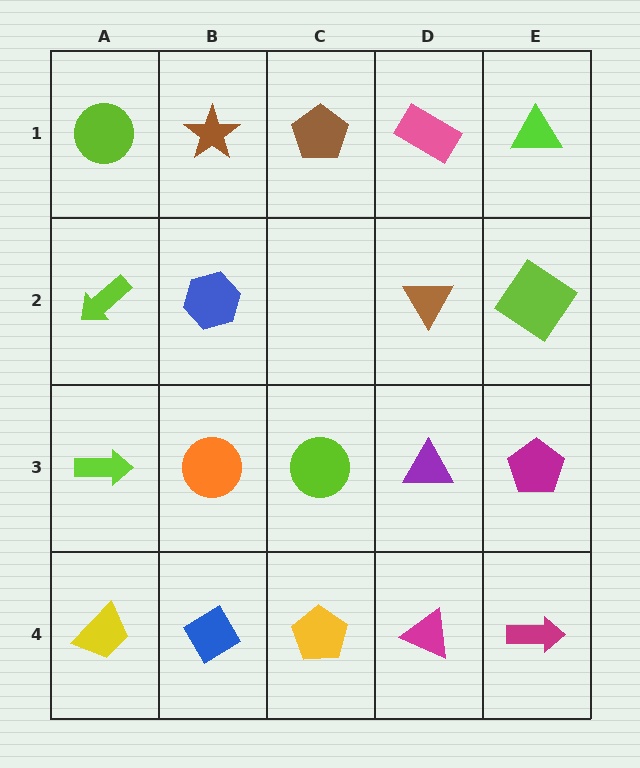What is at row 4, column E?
A magenta arrow.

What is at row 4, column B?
A blue diamond.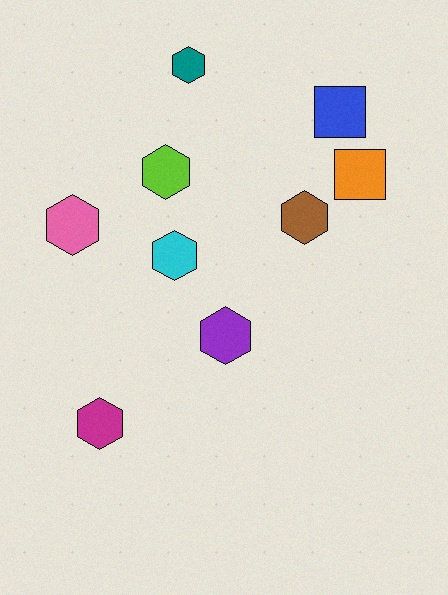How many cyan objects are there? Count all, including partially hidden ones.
There is 1 cyan object.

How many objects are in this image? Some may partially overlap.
There are 9 objects.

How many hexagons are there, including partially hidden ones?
There are 7 hexagons.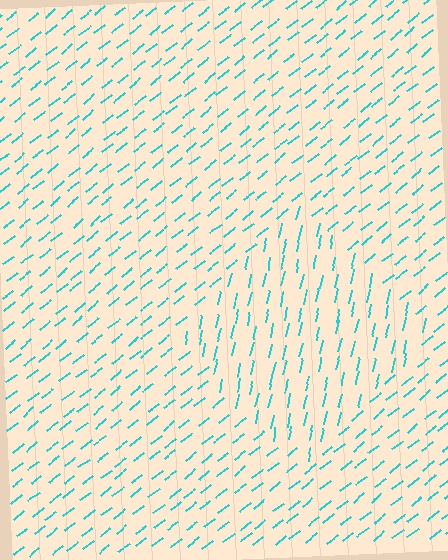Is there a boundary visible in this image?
Yes, there is a texture boundary formed by a change in line orientation.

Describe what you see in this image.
The image is filled with small cyan line segments. A diamond region in the image has lines oriented differently from the surrounding lines, creating a visible texture boundary.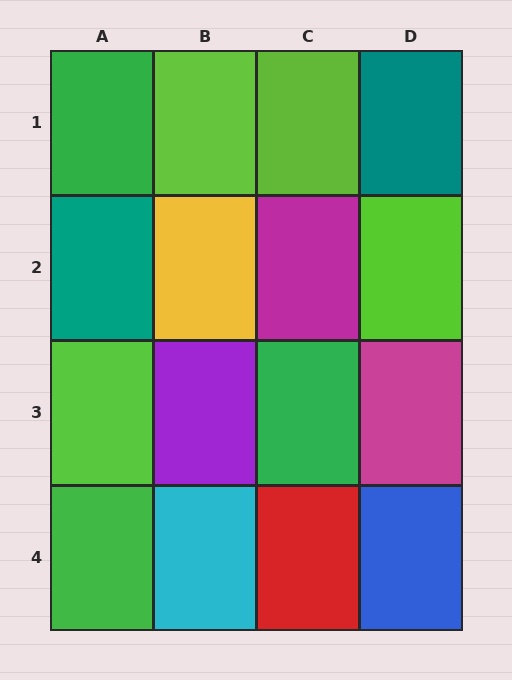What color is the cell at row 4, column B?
Cyan.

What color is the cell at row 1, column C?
Lime.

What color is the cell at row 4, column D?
Blue.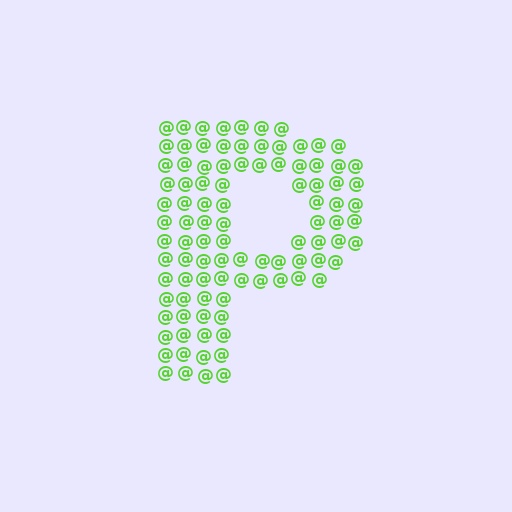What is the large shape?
The large shape is the letter P.